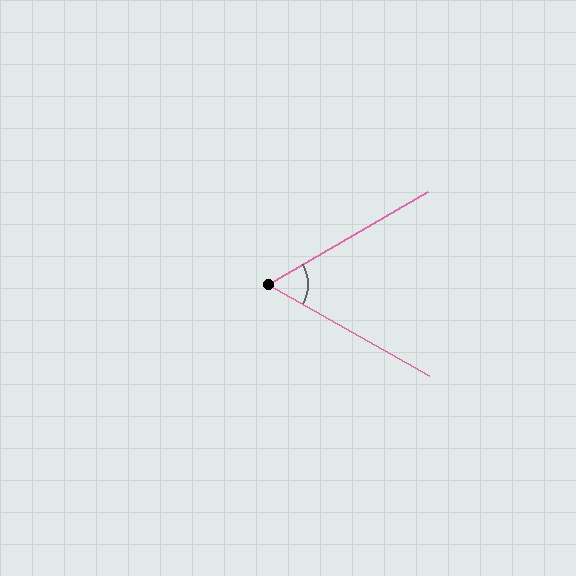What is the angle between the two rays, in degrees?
Approximately 60 degrees.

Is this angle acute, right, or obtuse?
It is acute.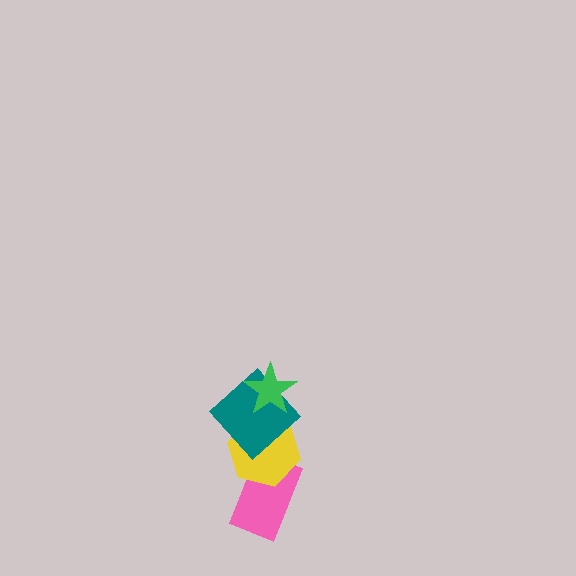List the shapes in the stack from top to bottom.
From top to bottom: the green star, the teal diamond, the yellow hexagon, the pink rectangle.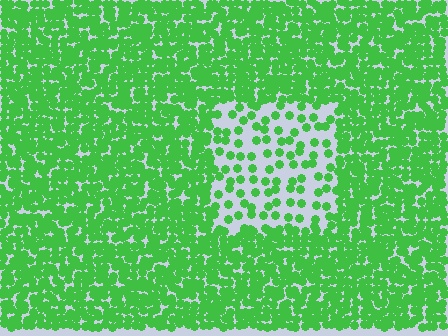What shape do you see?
I see a rectangle.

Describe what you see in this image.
The image contains small green elements arranged at two different densities. A rectangle-shaped region is visible where the elements are less densely packed than the surrounding area.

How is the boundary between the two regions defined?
The boundary is defined by a change in element density (approximately 2.9x ratio). All elements are the same color, size, and shape.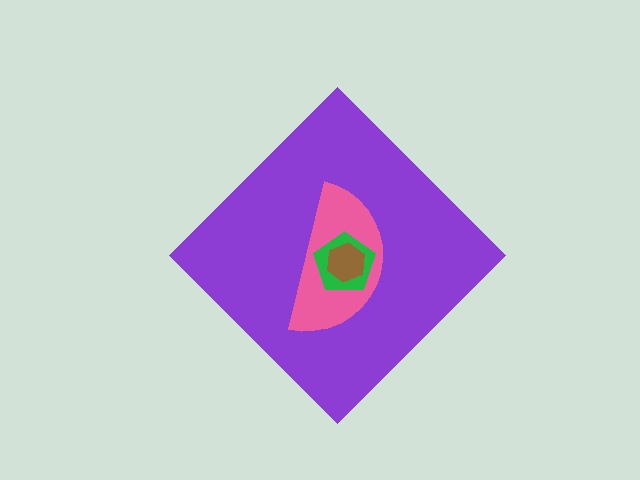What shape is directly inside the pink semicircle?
The green pentagon.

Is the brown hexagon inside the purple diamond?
Yes.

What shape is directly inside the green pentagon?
The brown hexagon.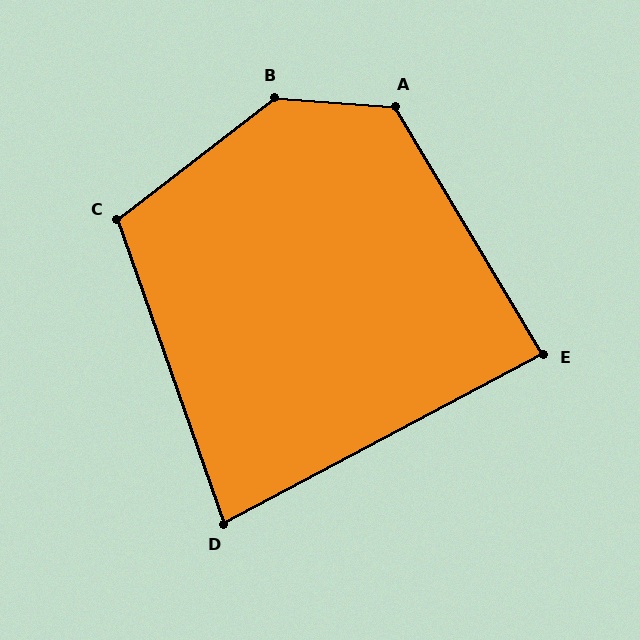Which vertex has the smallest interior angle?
D, at approximately 81 degrees.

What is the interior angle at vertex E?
Approximately 87 degrees (approximately right).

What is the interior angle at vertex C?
Approximately 108 degrees (obtuse).